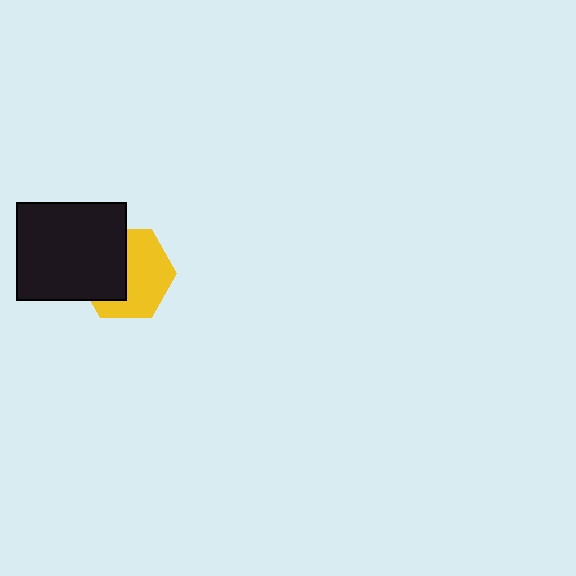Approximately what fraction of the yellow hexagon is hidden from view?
Roughly 45% of the yellow hexagon is hidden behind the black rectangle.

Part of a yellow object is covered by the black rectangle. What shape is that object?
It is a hexagon.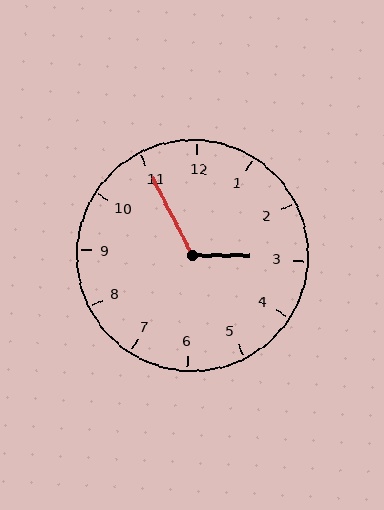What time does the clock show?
2:55.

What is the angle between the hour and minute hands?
Approximately 118 degrees.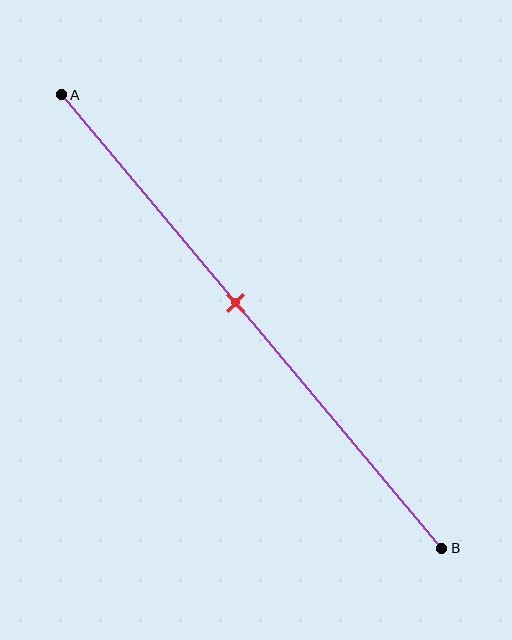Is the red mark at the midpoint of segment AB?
No, the mark is at about 45% from A, not at the 50% midpoint.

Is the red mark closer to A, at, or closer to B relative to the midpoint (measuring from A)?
The red mark is closer to point A than the midpoint of segment AB.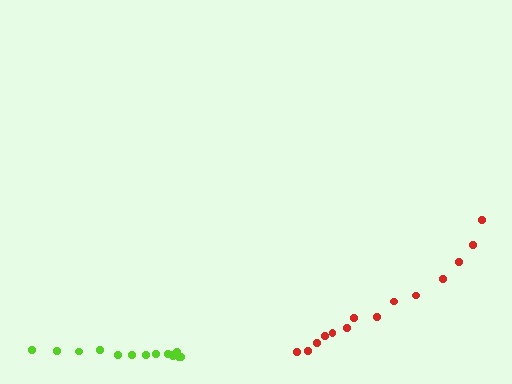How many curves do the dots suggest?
There are 2 distinct paths.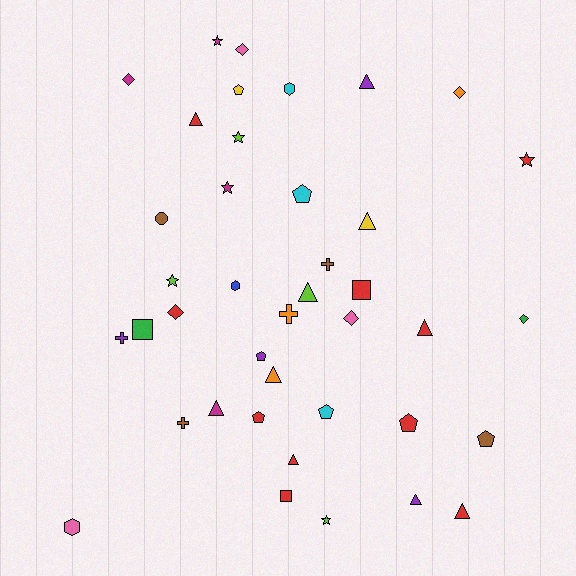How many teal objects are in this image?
There are no teal objects.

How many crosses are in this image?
There are 4 crosses.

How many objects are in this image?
There are 40 objects.